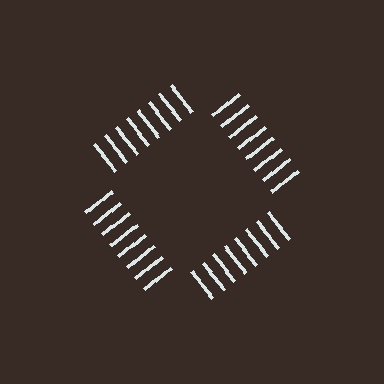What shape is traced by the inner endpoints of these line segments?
An illusory square — the line segments terminate on its edges but no continuous stroke is drawn.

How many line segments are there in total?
32 — 8 along each of the 4 edges.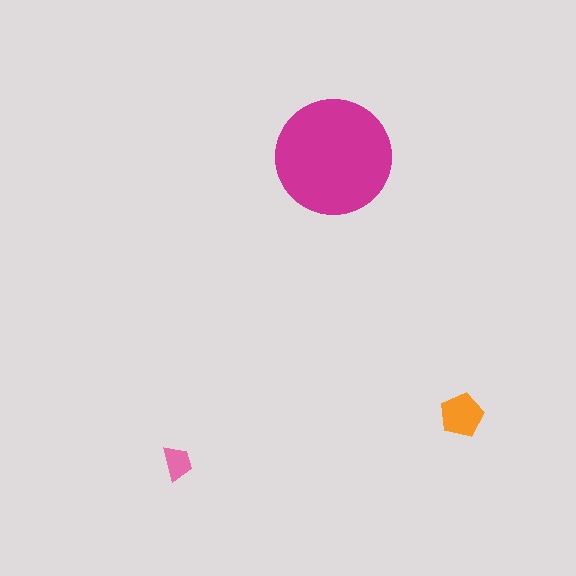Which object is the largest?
The magenta circle.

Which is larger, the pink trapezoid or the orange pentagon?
The orange pentagon.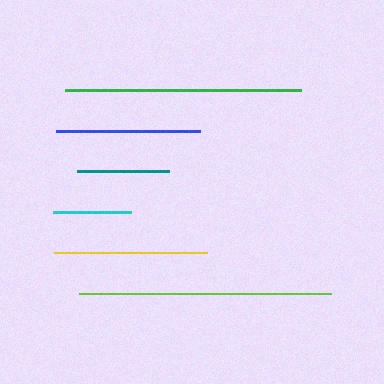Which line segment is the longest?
The lime line is the longest at approximately 252 pixels.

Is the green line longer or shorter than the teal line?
The green line is longer than the teal line.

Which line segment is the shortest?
The cyan line is the shortest at approximately 78 pixels.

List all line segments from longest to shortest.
From longest to shortest: lime, green, yellow, blue, teal, cyan.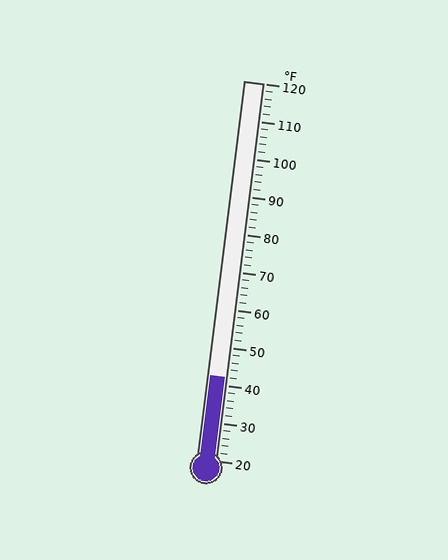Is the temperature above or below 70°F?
The temperature is below 70°F.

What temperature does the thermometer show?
The thermometer shows approximately 42°F.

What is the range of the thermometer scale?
The thermometer scale ranges from 20°F to 120°F.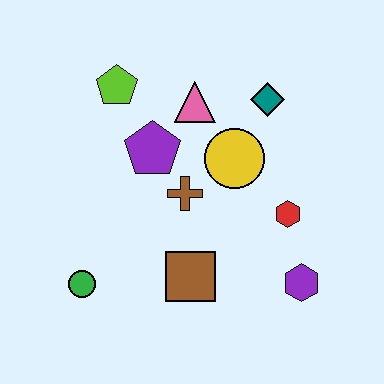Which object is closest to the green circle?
The brown square is closest to the green circle.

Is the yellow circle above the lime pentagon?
No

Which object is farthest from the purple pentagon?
The purple hexagon is farthest from the purple pentagon.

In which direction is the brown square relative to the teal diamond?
The brown square is below the teal diamond.